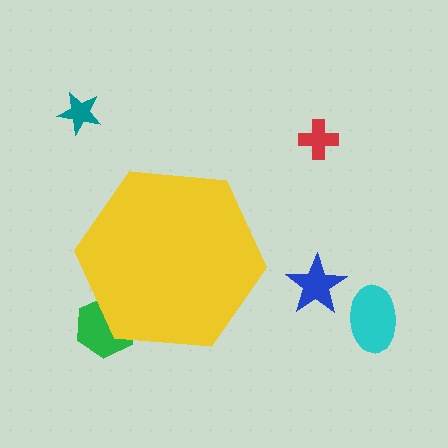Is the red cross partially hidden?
No, the red cross is fully visible.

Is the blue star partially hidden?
No, the blue star is fully visible.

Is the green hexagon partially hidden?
Yes, the green hexagon is partially hidden behind the yellow hexagon.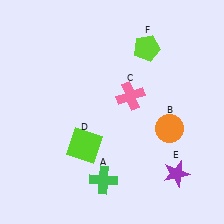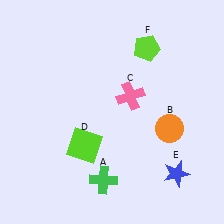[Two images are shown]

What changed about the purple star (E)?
In Image 1, E is purple. In Image 2, it changed to blue.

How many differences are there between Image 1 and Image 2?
There is 1 difference between the two images.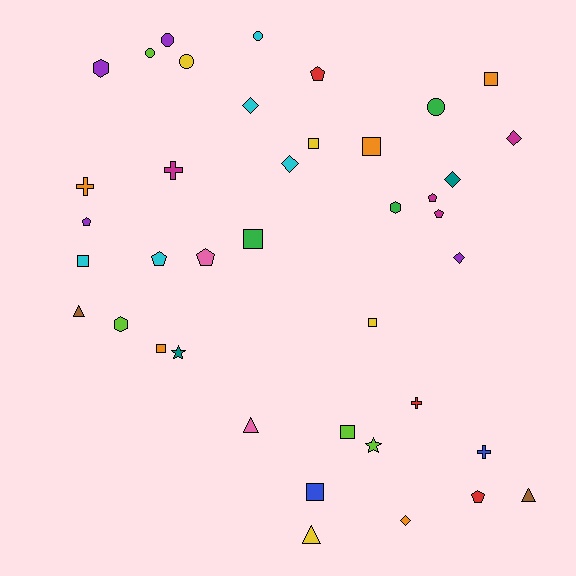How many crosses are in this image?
There are 4 crosses.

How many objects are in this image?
There are 40 objects.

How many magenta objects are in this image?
There are 4 magenta objects.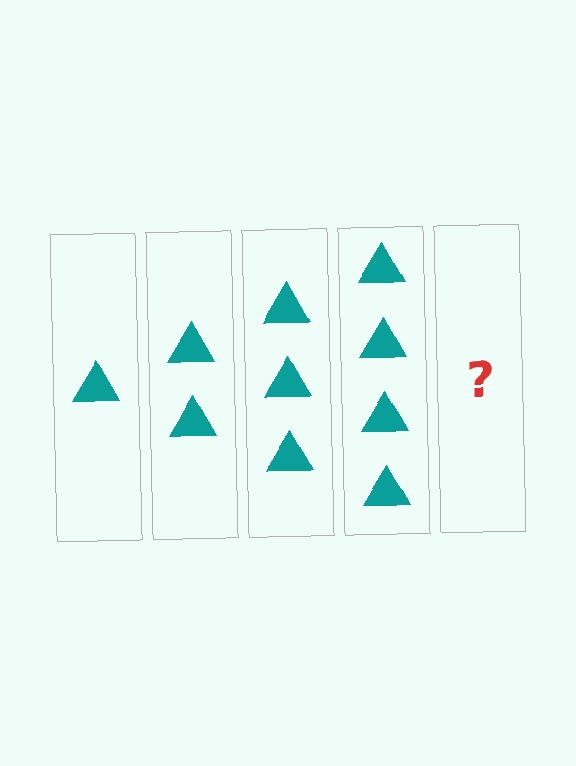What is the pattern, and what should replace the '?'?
The pattern is that each step adds one more triangle. The '?' should be 5 triangles.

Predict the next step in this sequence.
The next step is 5 triangles.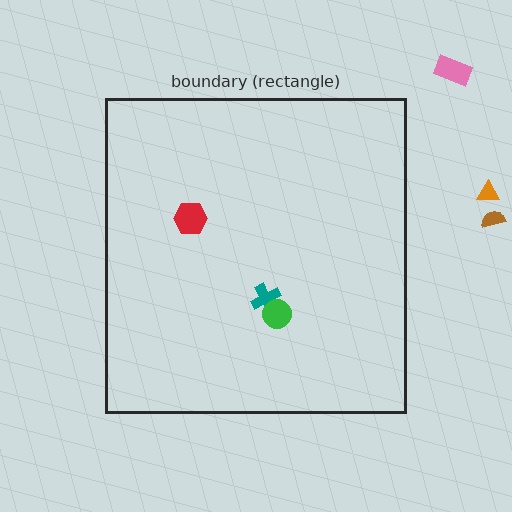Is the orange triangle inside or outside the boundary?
Outside.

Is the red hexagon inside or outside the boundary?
Inside.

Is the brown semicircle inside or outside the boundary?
Outside.